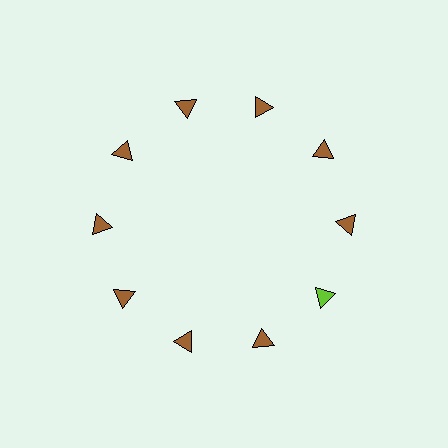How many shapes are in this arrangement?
There are 10 shapes arranged in a ring pattern.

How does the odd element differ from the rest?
It has a different color: lime instead of brown.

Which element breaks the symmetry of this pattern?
The lime triangle at roughly the 4 o'clock position breaks the symmetry. All other shapes are brown triangles.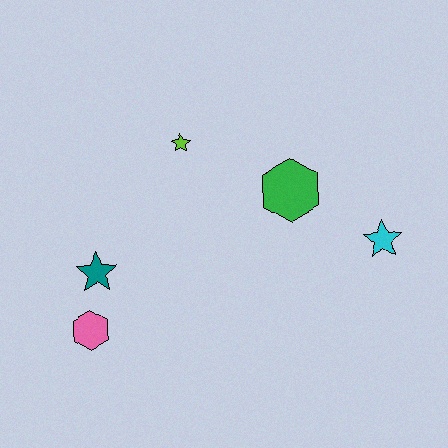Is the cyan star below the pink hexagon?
No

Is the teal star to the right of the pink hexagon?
Yes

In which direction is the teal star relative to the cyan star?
The teal star is to the left of the cyan star.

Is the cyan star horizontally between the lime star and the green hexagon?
No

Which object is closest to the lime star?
The green hexagon is closest to the lime star.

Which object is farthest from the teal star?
The cyan star is farthest from the teal star.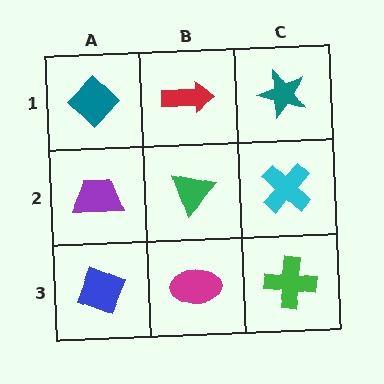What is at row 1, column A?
A teal diamond.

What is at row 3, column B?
A magenta ellipse.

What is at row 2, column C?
A cyan cross.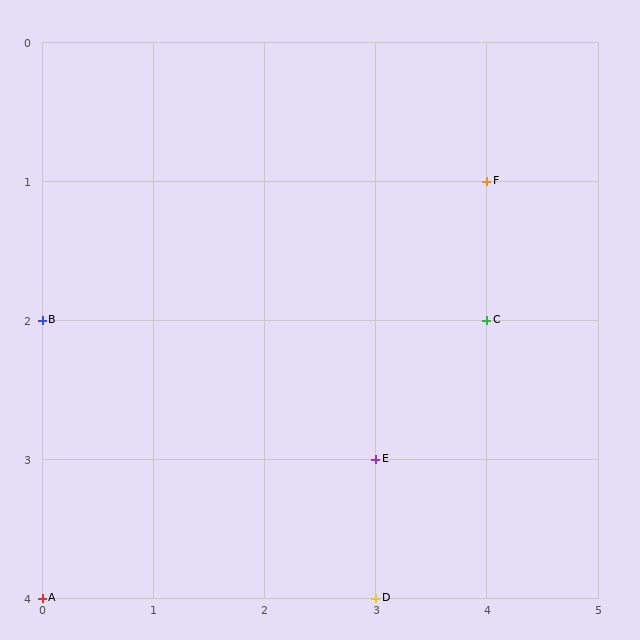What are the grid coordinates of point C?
Point C is at grid coordinates (4, 2).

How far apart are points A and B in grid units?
Points A and B are 2 rows apart.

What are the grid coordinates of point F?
Point F is at grid coordinates (4, 1).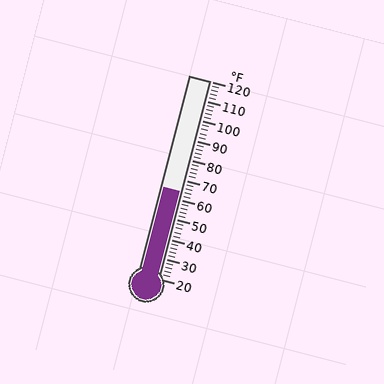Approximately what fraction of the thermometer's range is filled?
The thermometer is filled to approximately 45% of its range.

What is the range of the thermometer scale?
The thermometer scale ranges from 20°F to 120°F.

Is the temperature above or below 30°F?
The temperature is above 30°F.